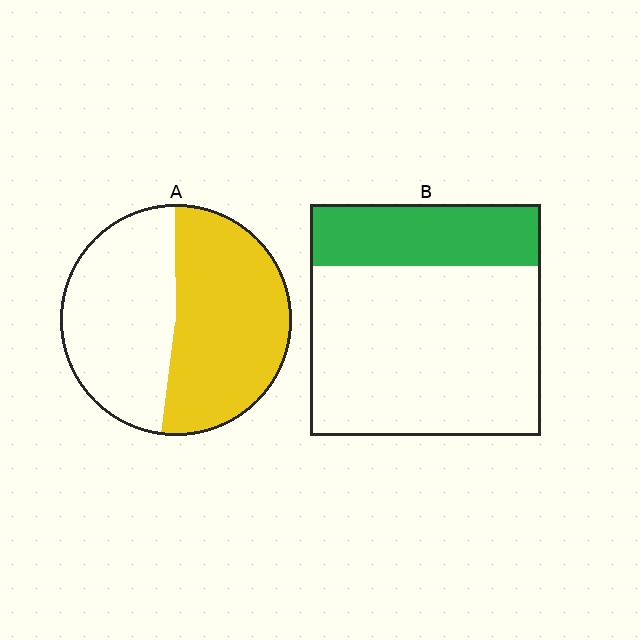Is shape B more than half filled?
No.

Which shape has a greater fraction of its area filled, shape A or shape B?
Shape A.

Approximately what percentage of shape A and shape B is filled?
A is approximately 50% and B is approximately 25%.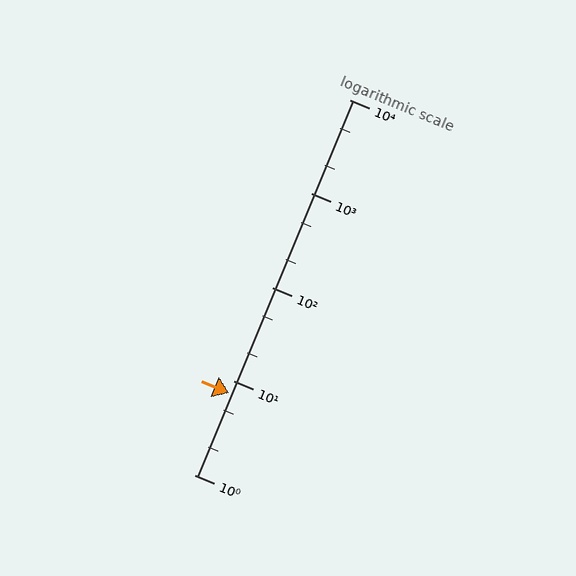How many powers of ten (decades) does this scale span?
The scale spans 4 decades, from 1 to 10000.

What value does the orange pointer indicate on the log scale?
The pointer indicates approximately 7.4.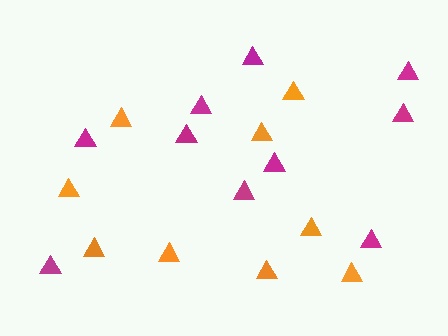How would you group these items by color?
There are 2 groups: one group of orange triangles (9) and one group of magenta triangles (10).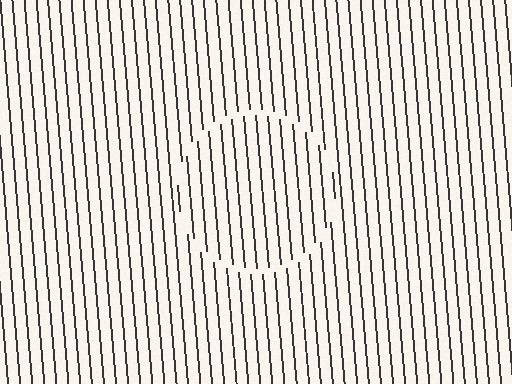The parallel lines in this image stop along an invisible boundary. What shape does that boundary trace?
An illusory circle. The interior of the shape contains the same grating, shifted by half a period — the contour is defined by the phase discontinuity where line-ends from the inner and outer gratings abut.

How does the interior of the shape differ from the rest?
The interior of the shape contains the same grating, shifted by half a period — the contour is defined by the phase discontinuity where line-ends from the inner and outer gratings abut.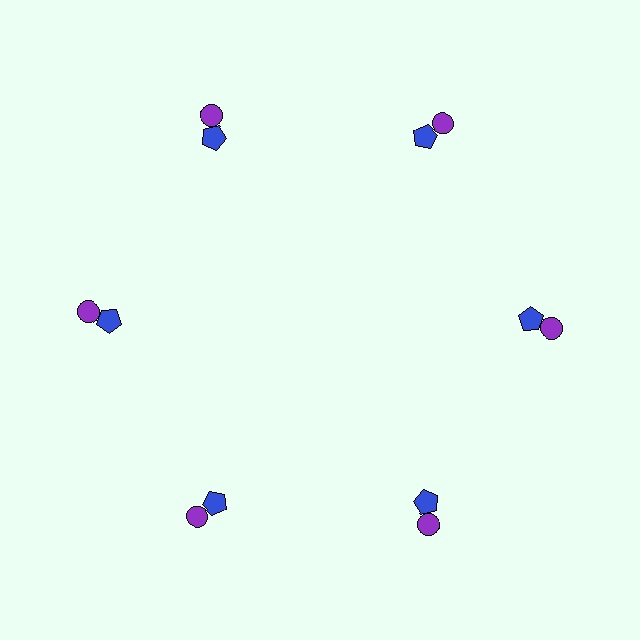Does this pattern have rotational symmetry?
Yes, this pattern has 6-fold rotational symmetry. It looks the same after rotating 60 degrees around the center.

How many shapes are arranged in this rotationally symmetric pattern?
There are 12 shapes, arranged in 6 groups of 2.